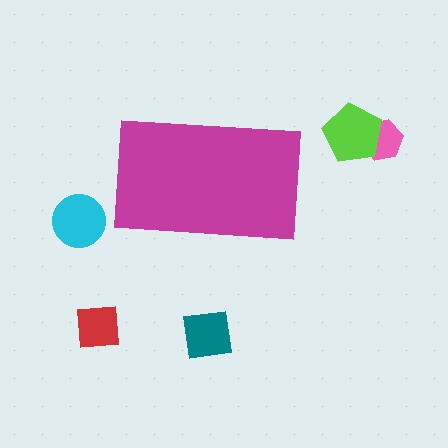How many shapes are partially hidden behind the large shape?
0 shapes are partially hidden.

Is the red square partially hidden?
No, the red square is fully visible.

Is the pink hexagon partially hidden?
No, the pink hexagon is fully visible.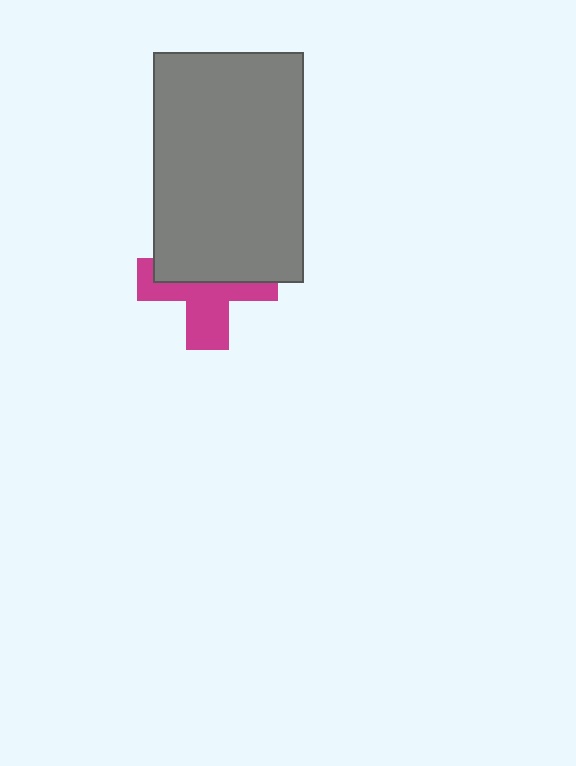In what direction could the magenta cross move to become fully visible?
The magenta cross could move down. That would shift it out from behind the gray rectangle entirely.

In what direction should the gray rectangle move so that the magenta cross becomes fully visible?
The gray rectangle should move up. That is the shortest direction to clear the overlap and leave the magenta cross fully visible.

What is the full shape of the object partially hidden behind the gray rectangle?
The partially hidden object is a magenta cross.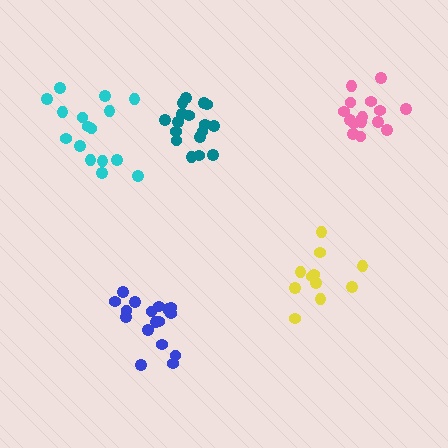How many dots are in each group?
Group 1: 11 dots, Group 2: 17 dots, Group 3: 16 dots, Group 4: 16 dots, Group 5: 17 dots (77 total).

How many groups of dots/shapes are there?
There are 5 groups.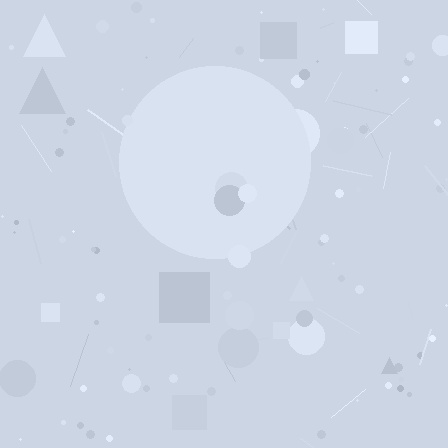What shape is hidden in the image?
A circle is hidden in the image.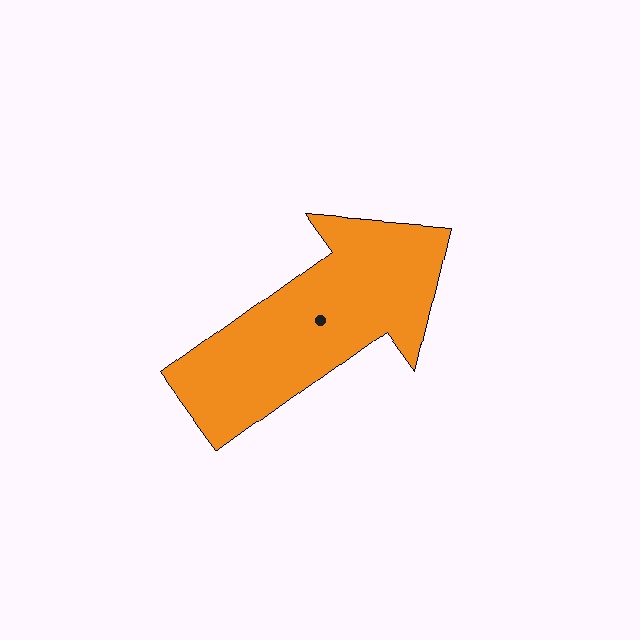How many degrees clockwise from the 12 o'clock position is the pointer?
Approximately 54 degrees.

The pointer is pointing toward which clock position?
Roughly 2 o'clock.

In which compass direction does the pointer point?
Northeast.